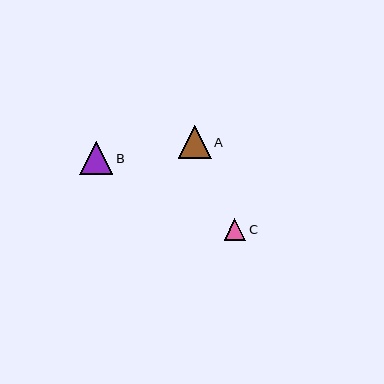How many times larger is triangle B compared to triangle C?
Triangle B is approximately 1.5 times the size of triangle C.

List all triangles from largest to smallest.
From largest to smallest: A, B, C.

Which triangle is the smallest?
Triangle C is the smallest with a size of approximately 21 pixels.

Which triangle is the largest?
Triangle A is the largest with a size of approximately 33 pixels.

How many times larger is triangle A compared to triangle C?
Triangle A is approximately 1.5 times the size of triangle C.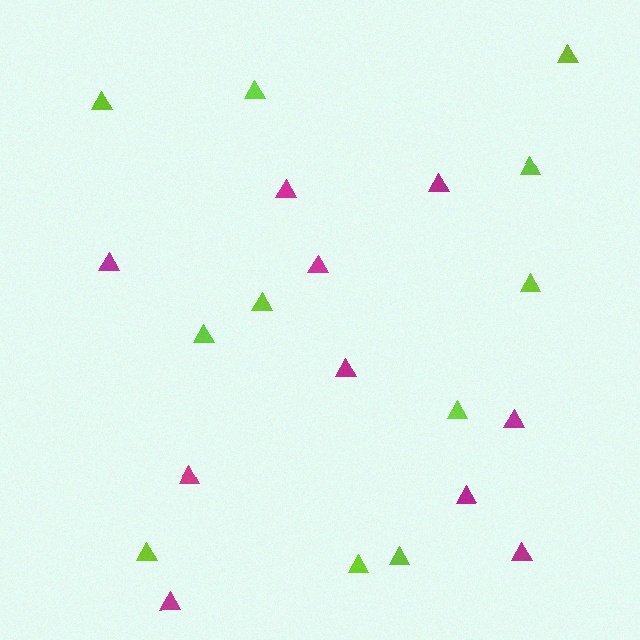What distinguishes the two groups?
There are 2 groups: one group of magenta triangles (10) and one group of lime triangles (11).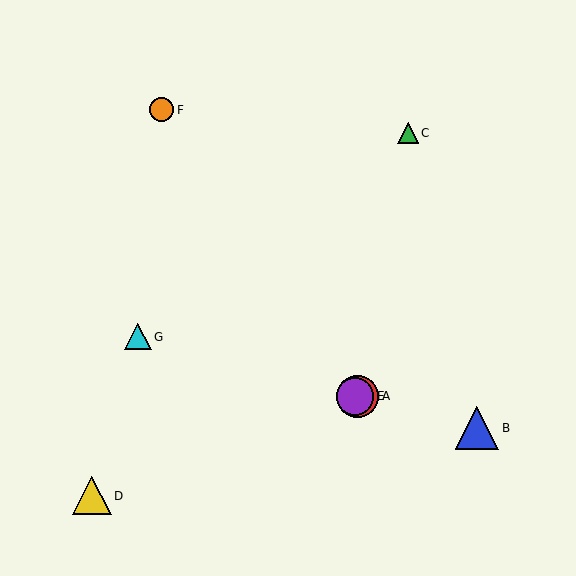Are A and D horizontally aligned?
No, A is at y≈396 and D is at y≈496.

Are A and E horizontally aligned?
Yes, both are at y≈396.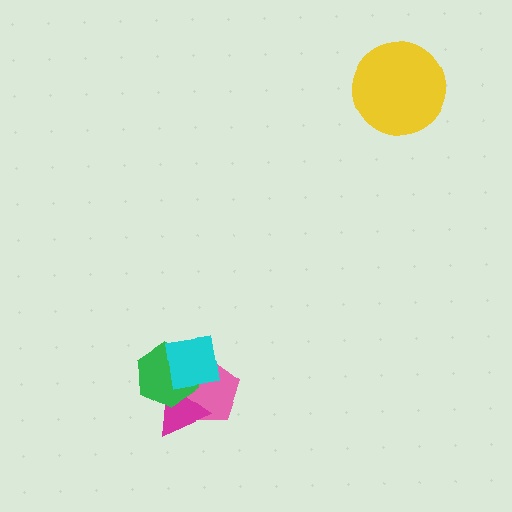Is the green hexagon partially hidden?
Yes, it is partially covered by another shape.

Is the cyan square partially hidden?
No, no other shape covers it.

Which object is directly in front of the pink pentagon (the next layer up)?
The magenta triangle is directly in front of the pink pentagon.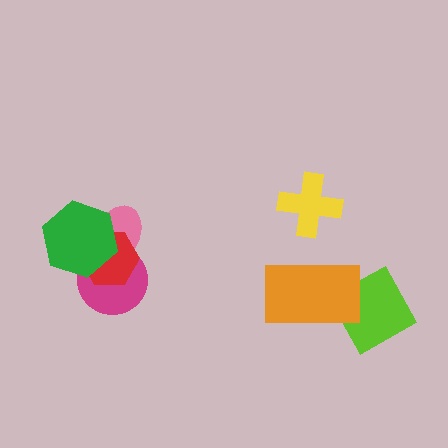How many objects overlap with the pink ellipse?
3 objects overlap with the pink ellipse.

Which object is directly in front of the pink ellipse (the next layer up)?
The magenta circle is directly in front of the pink ellipse.